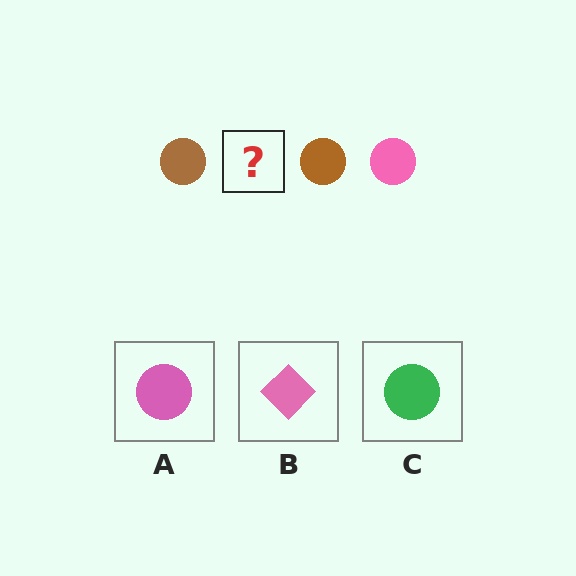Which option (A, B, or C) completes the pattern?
A.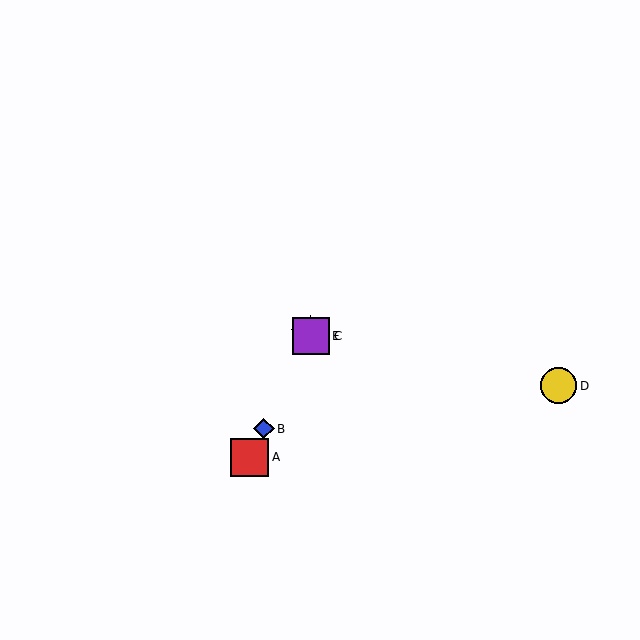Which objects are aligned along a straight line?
Objects A, B, C, E are aligned along a straight line.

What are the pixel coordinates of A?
Object A is at (250, 457).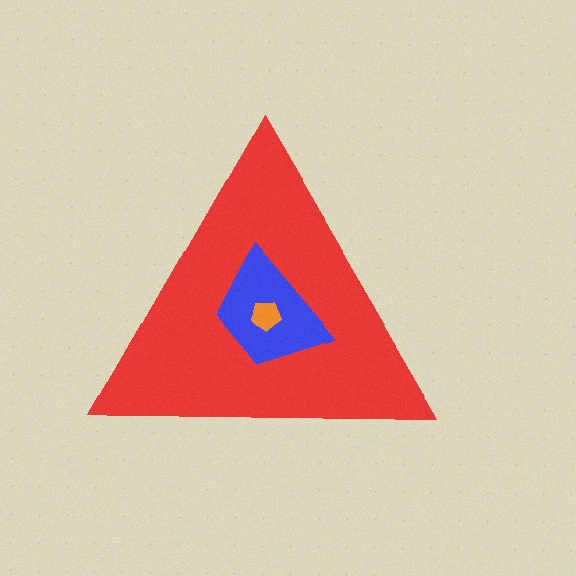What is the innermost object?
The orange pentagon.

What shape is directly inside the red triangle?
The blue trapezoid.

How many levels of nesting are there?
3.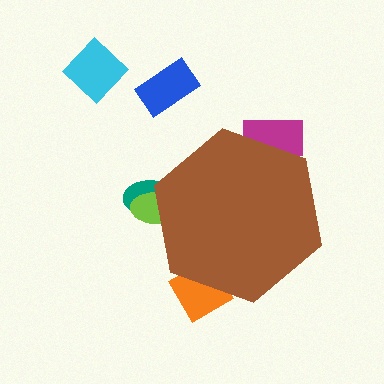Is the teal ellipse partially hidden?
Yes, the teal ellipse is partially hidden behind the brown hexagon.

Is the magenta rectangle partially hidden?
Yes, the magenta rectangle is partially hidden behind the brown hexagon.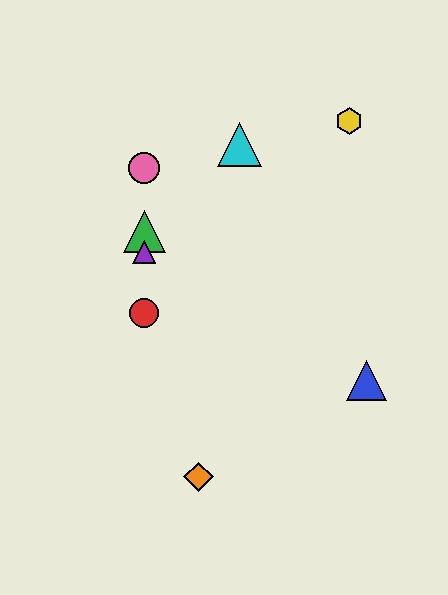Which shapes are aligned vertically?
The red circle, the green triangle, the purple triangle, the pink circle are aligned vertically.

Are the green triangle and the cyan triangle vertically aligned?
No, the green triangle is at x≈144 and the cyan triangle is at x≈239.